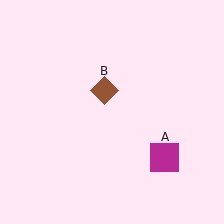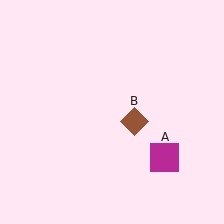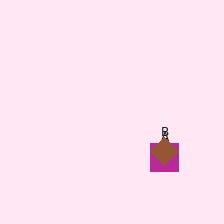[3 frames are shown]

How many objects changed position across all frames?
1 object changed position: brown diamond (object B).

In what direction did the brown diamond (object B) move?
The brown diamond (object B) moved down and to the right.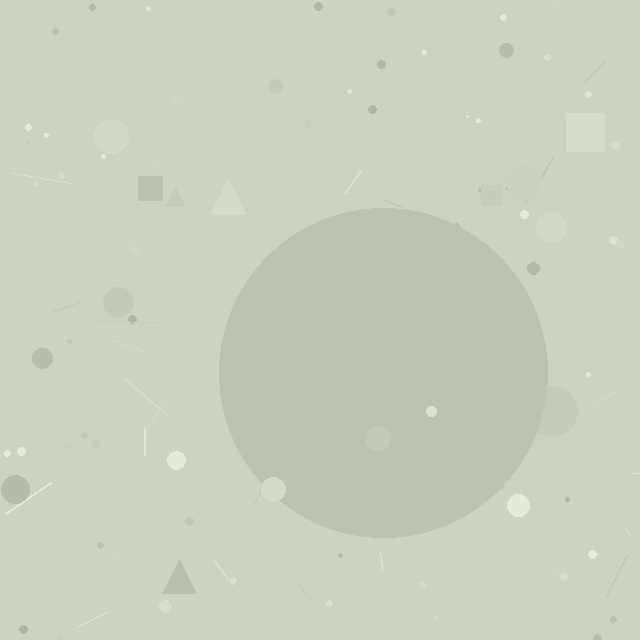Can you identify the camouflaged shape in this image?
The camouflaged shape is a circle.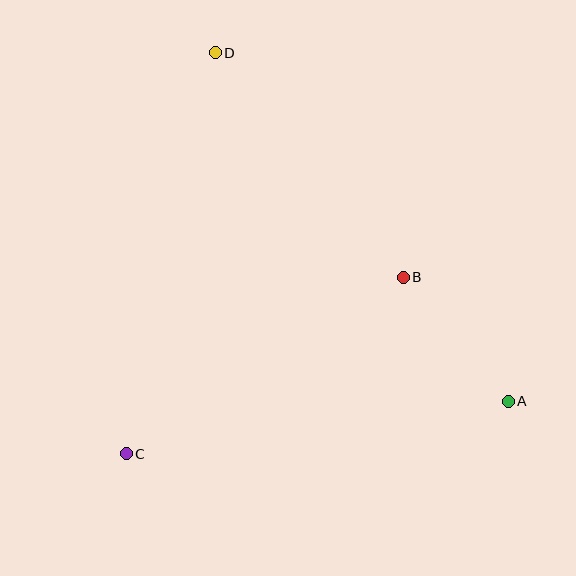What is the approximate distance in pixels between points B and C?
The distance between B and C is approximately 329 pixels.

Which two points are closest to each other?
Points A and B are closest to each other.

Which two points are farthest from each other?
Points A and D are farthest from each other.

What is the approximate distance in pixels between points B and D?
The distance between B and D is approximately 293 pixels.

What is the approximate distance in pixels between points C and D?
The distance between C and D is approximately 411 pixels.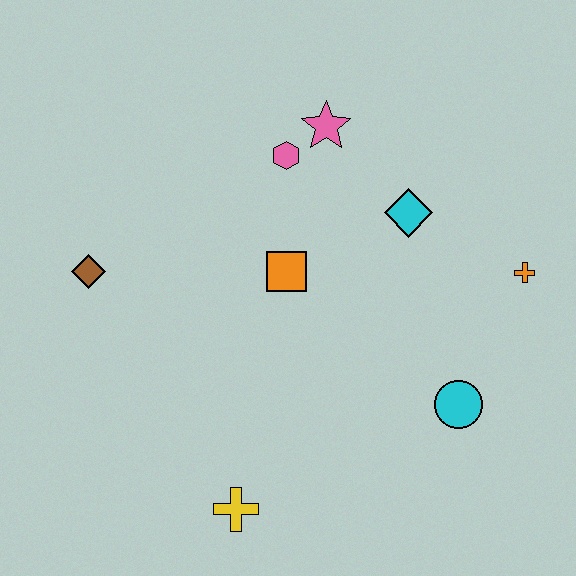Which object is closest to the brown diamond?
The orange square is closest to the brown diamond.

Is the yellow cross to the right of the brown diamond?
Yes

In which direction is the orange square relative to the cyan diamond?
The orange square is to the left of the cyan diamond.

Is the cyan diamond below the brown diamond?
No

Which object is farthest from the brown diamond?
The orange cross is farthest from the brown diamond.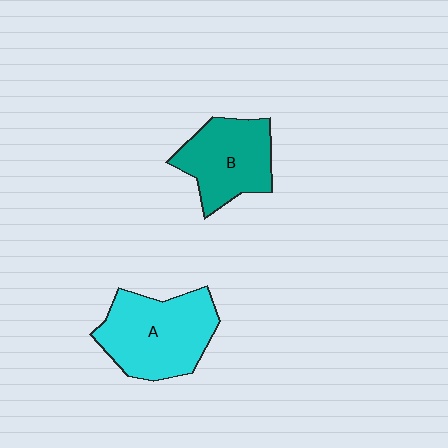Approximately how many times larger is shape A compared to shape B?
Approximately 1.2 times.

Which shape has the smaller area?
Shape B (teal).